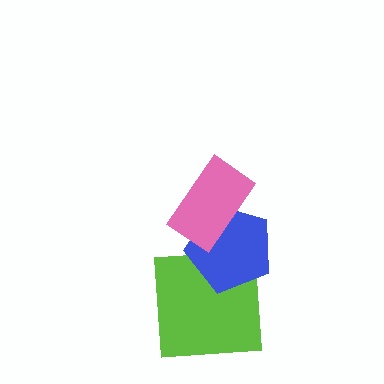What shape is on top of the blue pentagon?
The pink rectangle is on top of the blue pentagon.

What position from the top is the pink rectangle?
The pink rectangle is 1st from the top.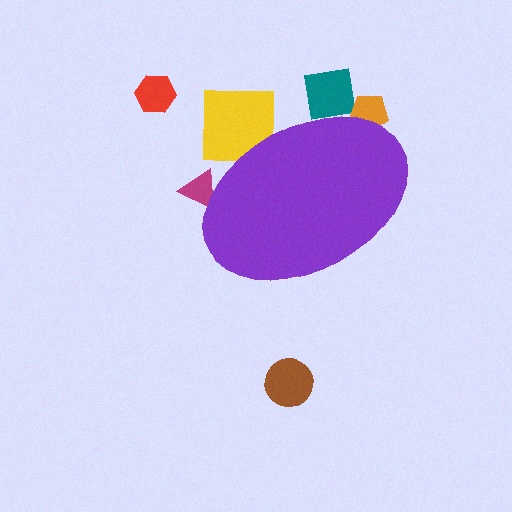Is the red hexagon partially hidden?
No, the red hexagon is fully visible.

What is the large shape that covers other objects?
A purple ellipse.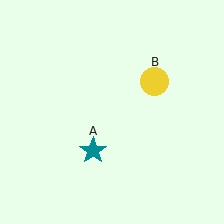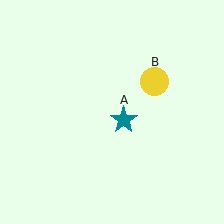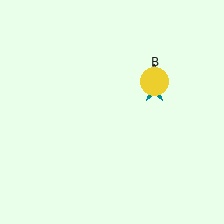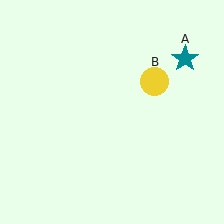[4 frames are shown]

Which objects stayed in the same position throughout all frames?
Yellow circle (object B) remained stationary.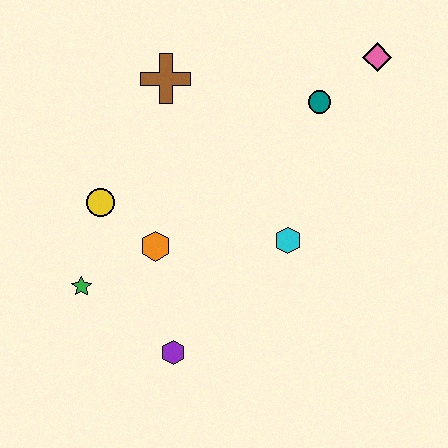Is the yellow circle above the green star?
Yes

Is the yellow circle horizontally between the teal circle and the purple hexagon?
No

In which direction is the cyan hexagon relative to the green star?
The cyan hexagon is to the right of the green star.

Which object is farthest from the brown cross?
The purple hexagon is farthest from the brown cross.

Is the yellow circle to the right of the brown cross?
No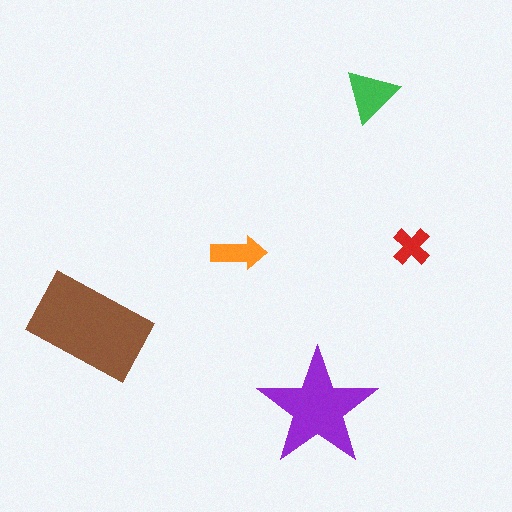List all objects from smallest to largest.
The red cross, the orange arrow, the green triangle, the purple star, the brown rectangle.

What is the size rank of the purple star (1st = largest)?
2nd.